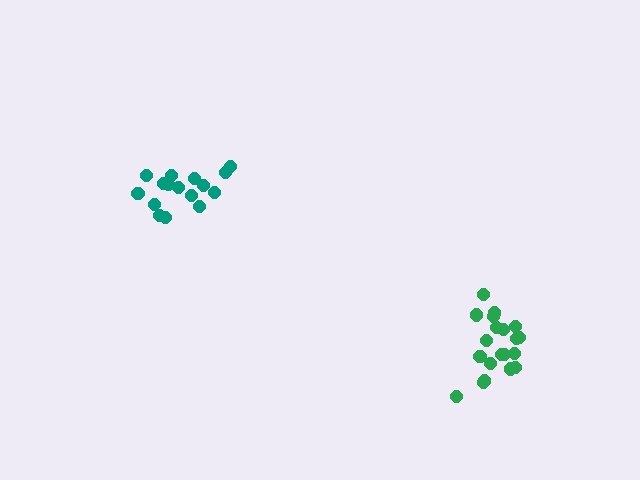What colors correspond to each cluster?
The clusters are colored: green, teal.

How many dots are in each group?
Group 1: 21 dots, Group 2: 16 dots (37 total).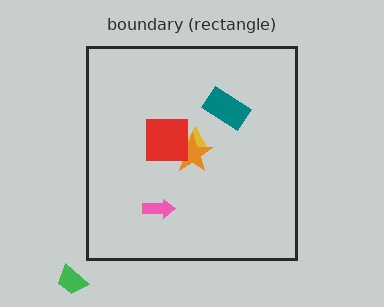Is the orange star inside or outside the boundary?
Inside.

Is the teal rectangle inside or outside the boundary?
Inside.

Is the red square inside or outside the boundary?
Inside.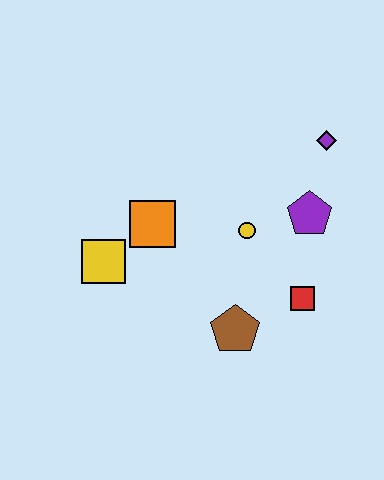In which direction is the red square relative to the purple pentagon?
The red square is below the purple pentagon.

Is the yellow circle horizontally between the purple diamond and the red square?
No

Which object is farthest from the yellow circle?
The yellow square is farthest from the yellow circle.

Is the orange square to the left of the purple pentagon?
Yes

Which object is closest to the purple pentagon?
The yellow circle is closest to the purple pentagon.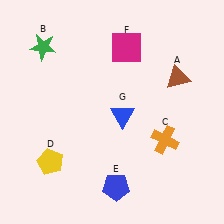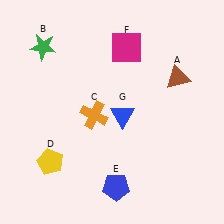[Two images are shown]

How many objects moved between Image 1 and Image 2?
1 object moved between the two images.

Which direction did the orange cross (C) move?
The orange cross (C) moved left.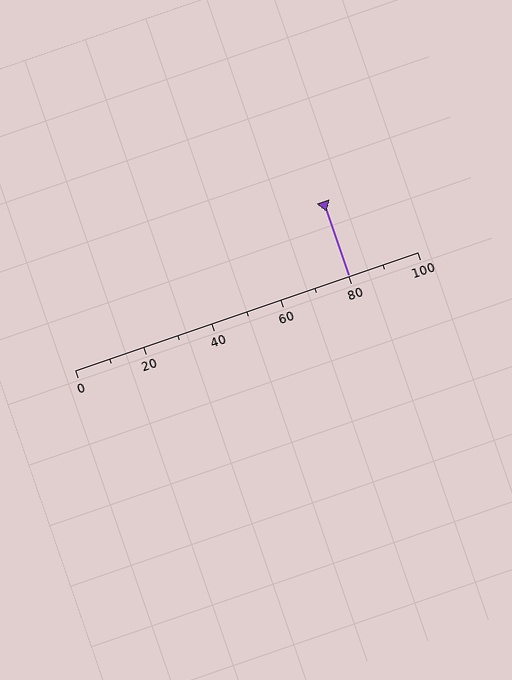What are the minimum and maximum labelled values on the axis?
The axis runs from 0 to 100.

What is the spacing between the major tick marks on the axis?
The major ticks are spaced 20 apart.